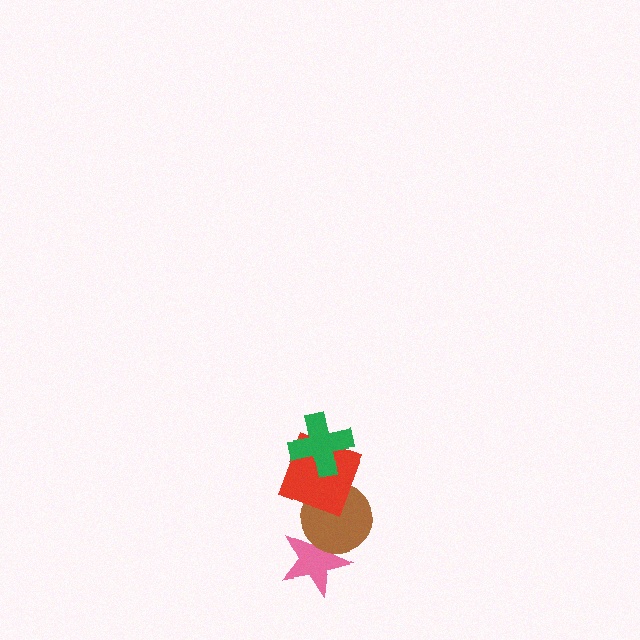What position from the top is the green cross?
The green cross is 1st from the top.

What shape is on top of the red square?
The green cross is on top of the red square.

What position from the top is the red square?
The red square is 2nd from the top.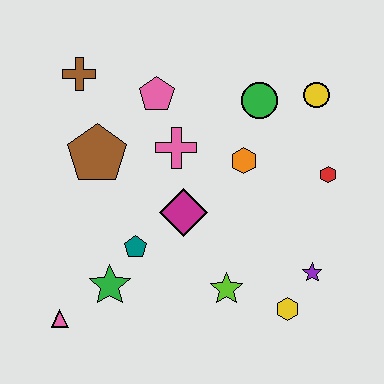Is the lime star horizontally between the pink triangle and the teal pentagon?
No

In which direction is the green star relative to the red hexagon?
The green star is to the left of the red hexagon.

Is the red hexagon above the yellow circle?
No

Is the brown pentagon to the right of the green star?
No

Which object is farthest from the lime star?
The brown cross is farthest from the lime star.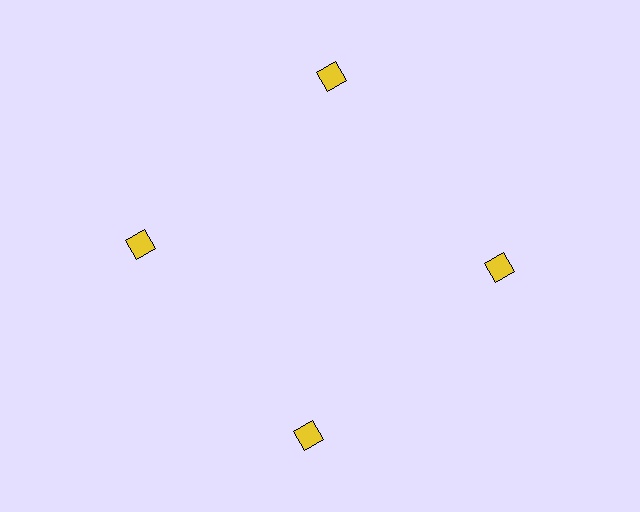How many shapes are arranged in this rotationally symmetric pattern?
There are 4 shapes, arranged in 4 groups of 1.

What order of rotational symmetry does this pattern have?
This pattern has 4-fold rotational symmetry.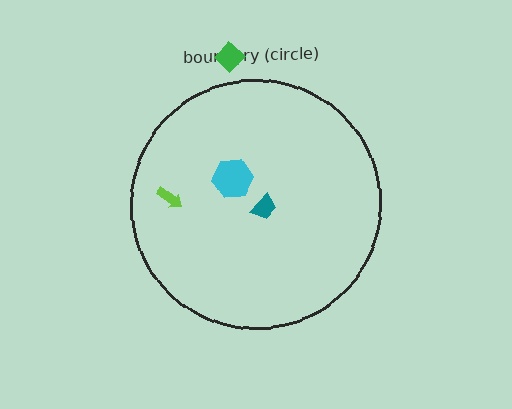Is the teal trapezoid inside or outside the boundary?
Inside.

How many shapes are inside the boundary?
3 inside, 1 outside.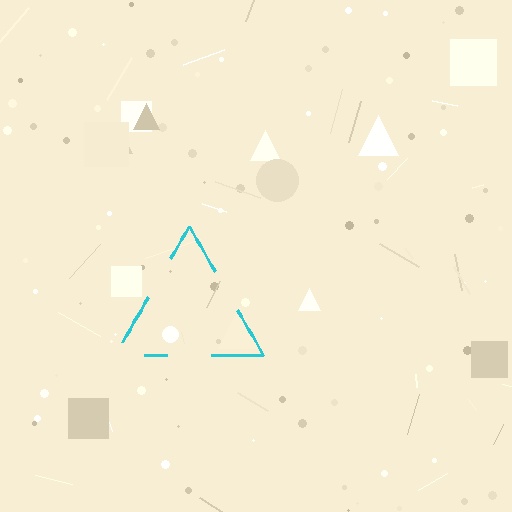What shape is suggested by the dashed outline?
The dashed outline suggests a triangle.